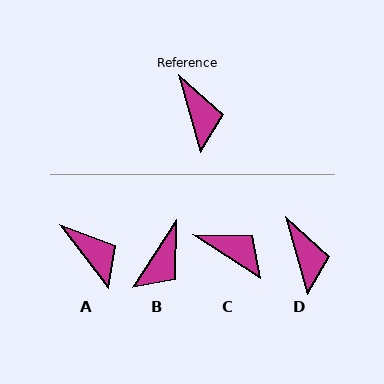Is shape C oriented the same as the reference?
No, it is off by about 42 degrees.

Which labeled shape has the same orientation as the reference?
D.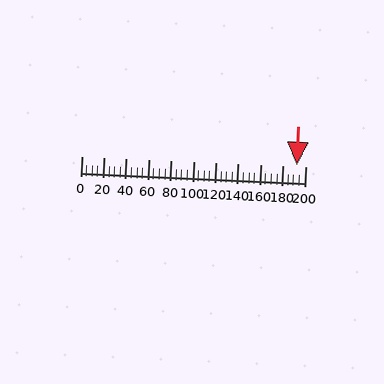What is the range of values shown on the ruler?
The ruler shows values from 0 to 200.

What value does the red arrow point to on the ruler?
The red arrow points to approximately 192.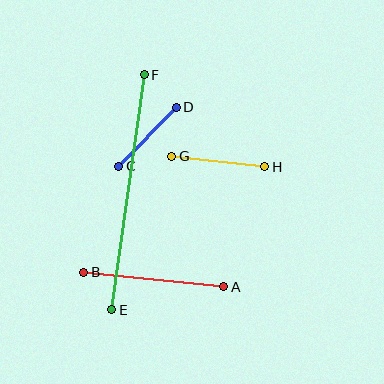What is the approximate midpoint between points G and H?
The midpoint is at approximately (218, 162) pixels.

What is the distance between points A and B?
The distance is approximately 141 pixels.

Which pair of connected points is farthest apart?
Points E and F are farthest apart.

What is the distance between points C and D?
The distance is approximately 83 pixels.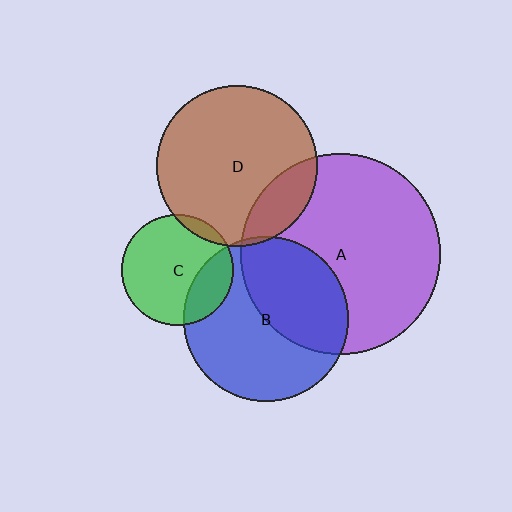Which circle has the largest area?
Circle A (purple).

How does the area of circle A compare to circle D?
Approximately 1.6 times.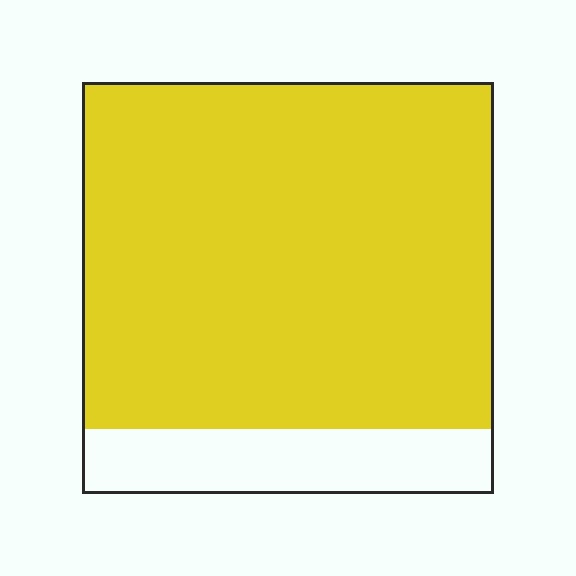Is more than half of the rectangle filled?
Yes.